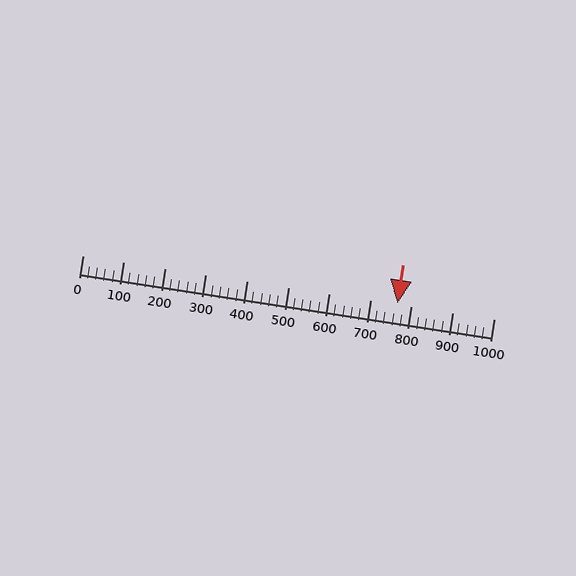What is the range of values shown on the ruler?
The ruler shows values from 0 to 1000.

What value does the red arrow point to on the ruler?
The red arrow points to approximately 766.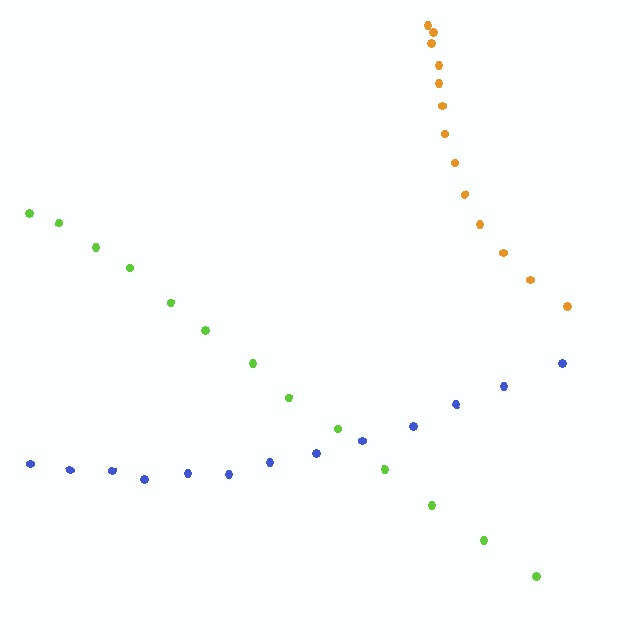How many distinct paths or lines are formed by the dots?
There are 3 distinct paths.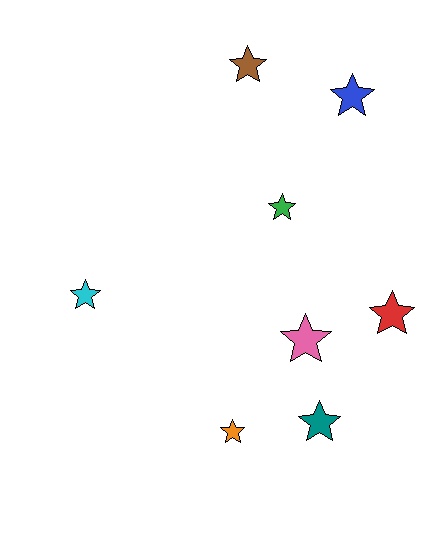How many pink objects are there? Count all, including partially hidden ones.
There is 1 pink object.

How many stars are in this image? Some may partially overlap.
There are 8 stars.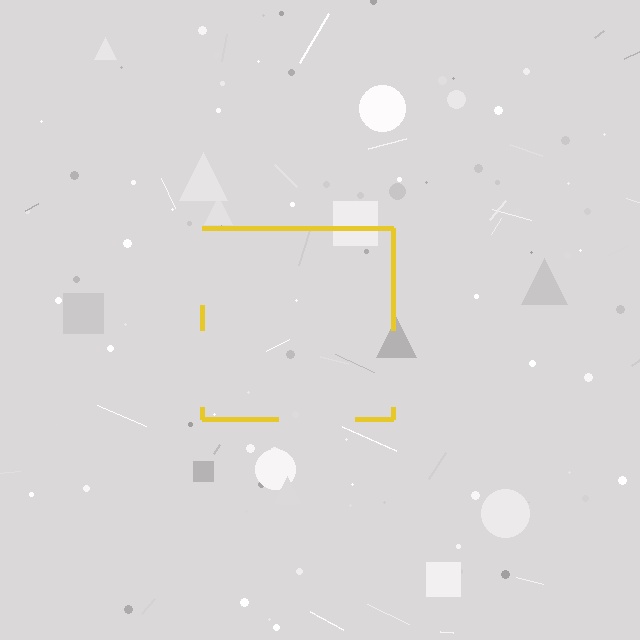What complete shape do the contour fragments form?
The contour fragments form a square.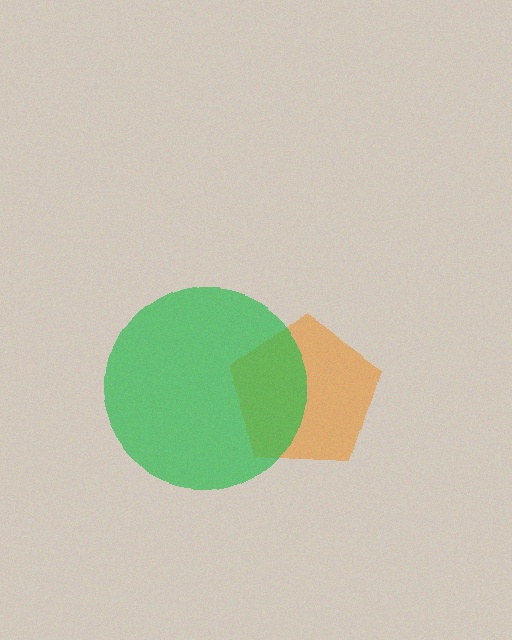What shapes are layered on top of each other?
The layered shapes are: an orange pentagon, a green circle.